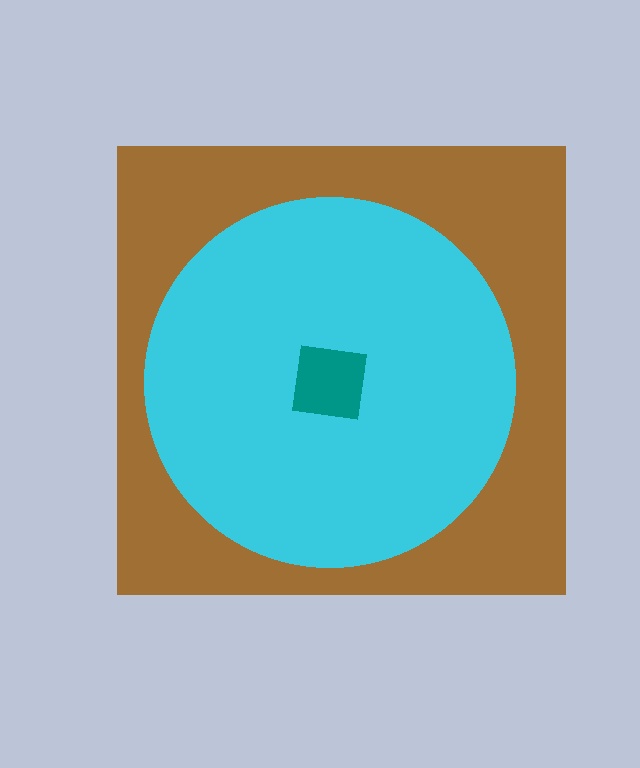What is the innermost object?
The teal square.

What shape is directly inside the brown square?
The cyan circle.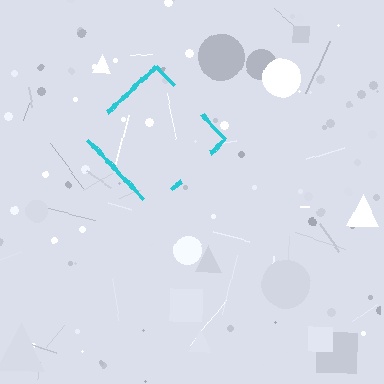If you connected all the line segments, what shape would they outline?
They would outline a diamond.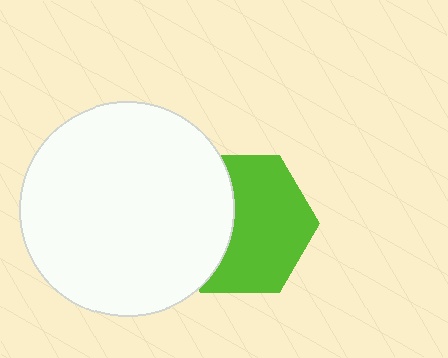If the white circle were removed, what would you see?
You would see the complete lime hexagon.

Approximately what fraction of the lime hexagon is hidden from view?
Roughly 38% of the lime hexagon is hidden behind the white circle.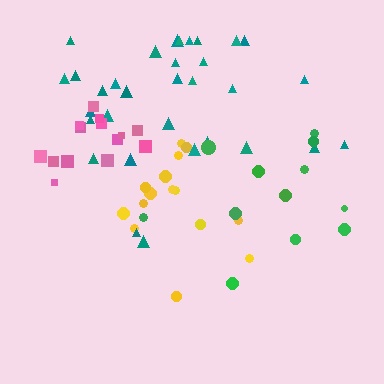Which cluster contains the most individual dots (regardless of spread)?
Teal (32).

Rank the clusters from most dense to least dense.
yellow, pink, teal, green.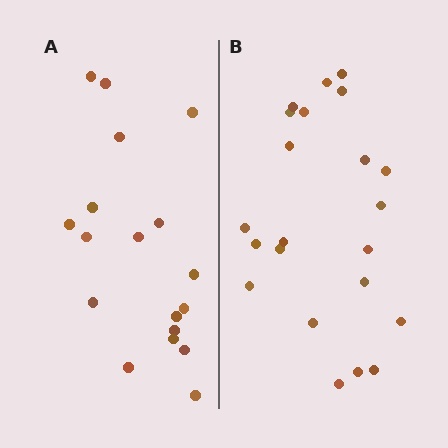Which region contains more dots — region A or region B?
Region B (the right region) has more dots.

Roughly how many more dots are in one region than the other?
Region B has about 4 more dots than region A.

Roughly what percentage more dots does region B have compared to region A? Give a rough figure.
About 20% more.